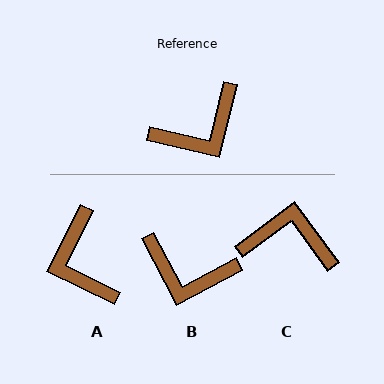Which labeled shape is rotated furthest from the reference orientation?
C, about 140 degrees away.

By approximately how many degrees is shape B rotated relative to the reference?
Approximately 49 degrees clockwise.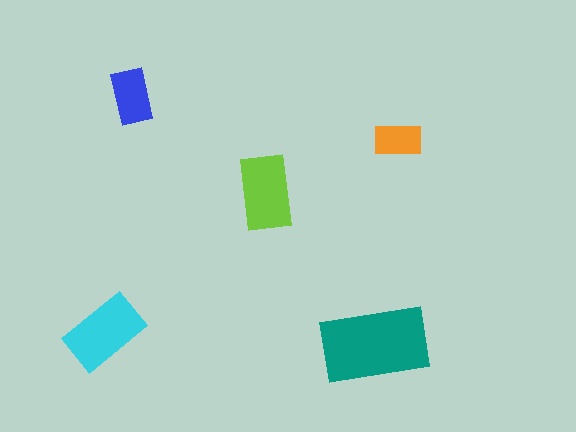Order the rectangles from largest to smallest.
the teal one, the cyan one, the lime one, the blue one, the orange one.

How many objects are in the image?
There are 5 objects in the image.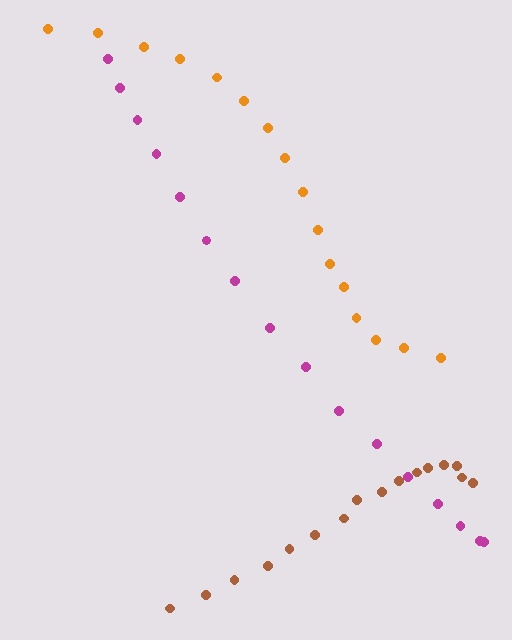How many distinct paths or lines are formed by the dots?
There are 3 distinct paths.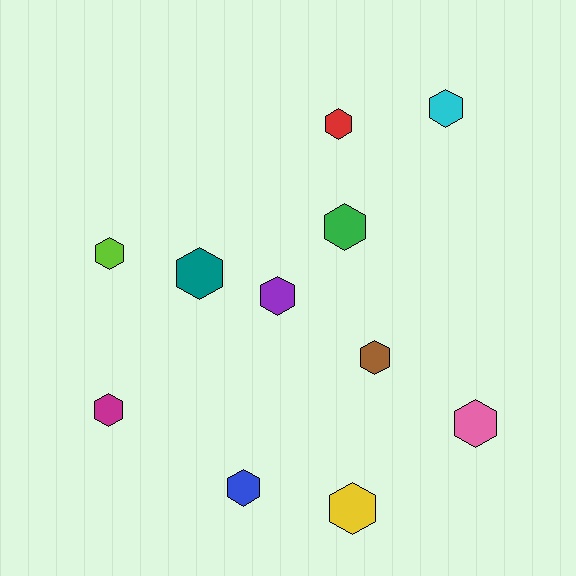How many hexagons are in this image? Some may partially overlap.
There are 11 hexagons.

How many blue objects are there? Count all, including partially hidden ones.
There is 1 blue object.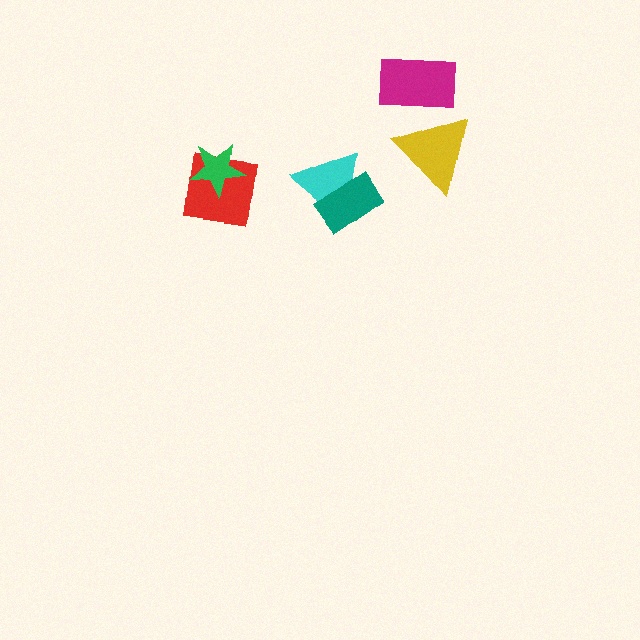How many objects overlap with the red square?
1 object overlaps with the red square.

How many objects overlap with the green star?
1 object overlaps with the green star.